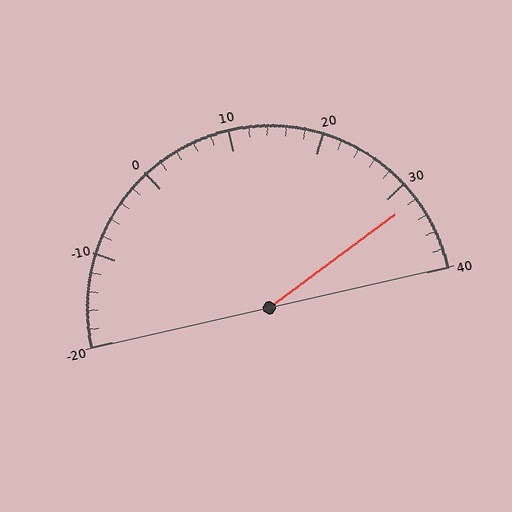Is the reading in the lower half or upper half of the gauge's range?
The reading is in the upper half of the range (-20 to 40).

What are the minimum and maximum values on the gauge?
The gauge ranges from -20 to 40.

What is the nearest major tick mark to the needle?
The nearest major tick mark is 30.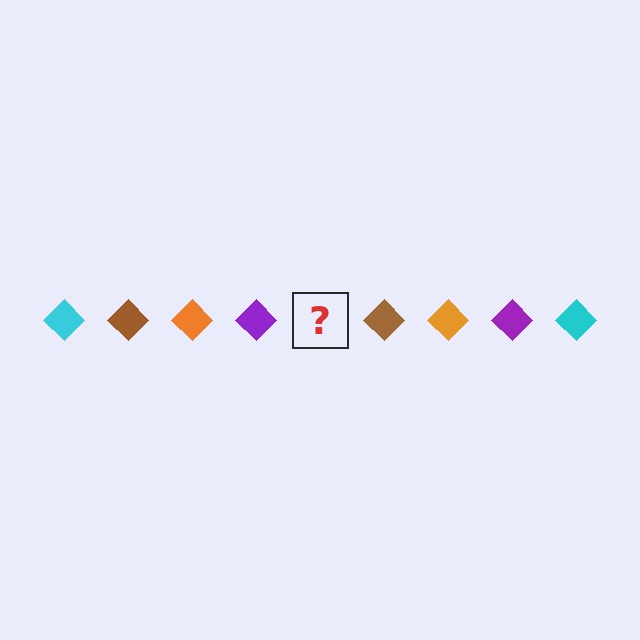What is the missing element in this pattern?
The missing element is a cyan diamond.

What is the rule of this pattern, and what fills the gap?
The rule is that the pattern cycles through cyan, brown, orange, purple diamonds. The gap should be filled with a cyan diamond.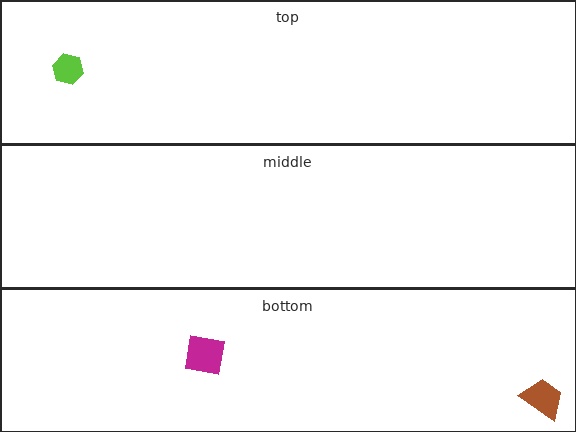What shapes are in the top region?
The lime hexagon.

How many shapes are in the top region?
1.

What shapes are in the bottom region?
The brown trapezoid, the magenta square.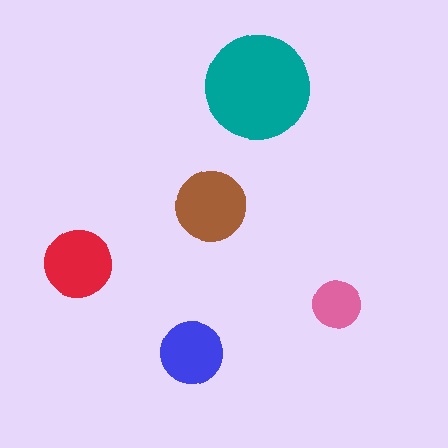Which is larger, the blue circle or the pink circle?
The blue one.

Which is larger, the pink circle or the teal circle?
The teal one.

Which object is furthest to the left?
The red circle is leftmost.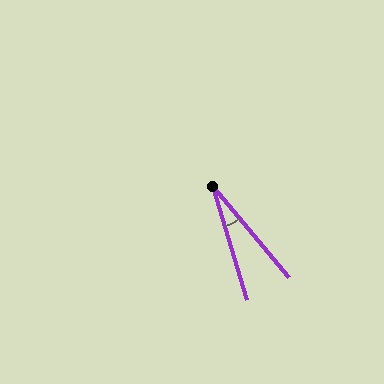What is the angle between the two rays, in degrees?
Approximately 23 degrees.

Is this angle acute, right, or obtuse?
It is acute.